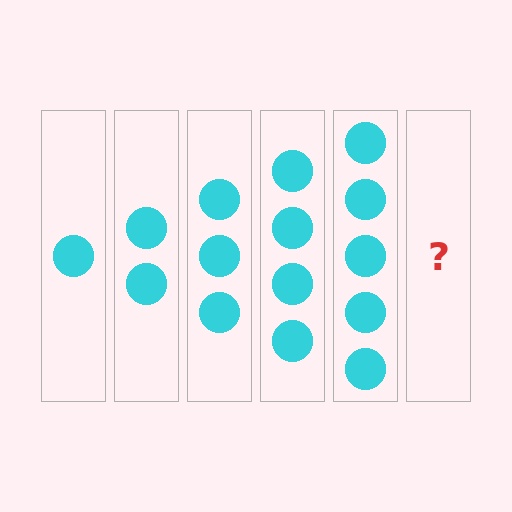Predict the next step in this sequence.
The next step is 6 circles.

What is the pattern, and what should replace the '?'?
The pattern is that each step adds one more circle. The '?' should be 6 circles.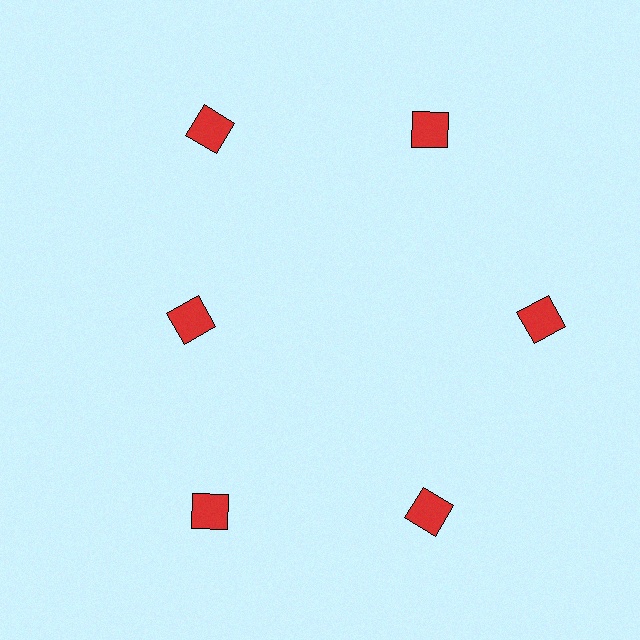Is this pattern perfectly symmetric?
No. The 6 red squares are arranged in a ring, but one element near the 9 o'clock position is pulled inward toward the center, breaking the 6-fold rotational symmetry.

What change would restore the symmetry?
The symmetry would be restored by moving it outward, back onto the ring so that all 6 squares sit at equal angles and equal distance from the center.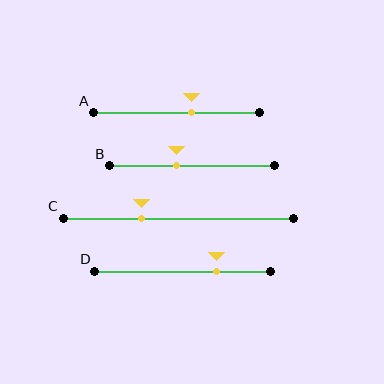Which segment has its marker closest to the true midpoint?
Segment A has its marker closest to the true midpoint.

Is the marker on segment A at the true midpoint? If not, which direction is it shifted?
No, the marker on segment A is shifted to the right by about 9% of the segment length.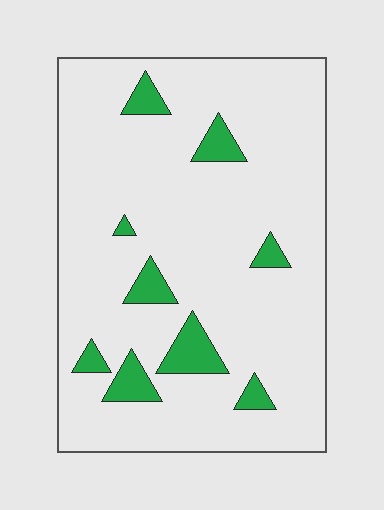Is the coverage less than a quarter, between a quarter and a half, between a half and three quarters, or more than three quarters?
Less than a quarter.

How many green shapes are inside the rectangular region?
9.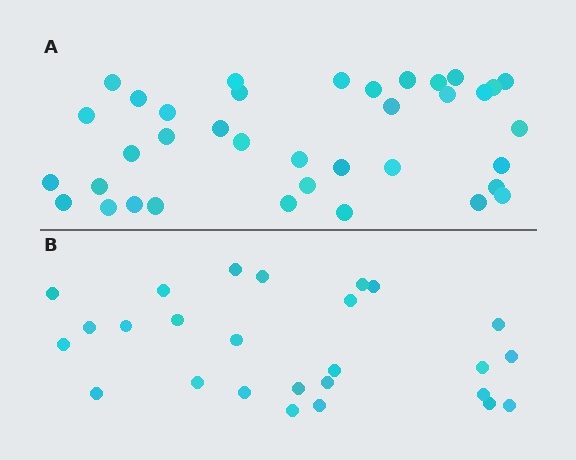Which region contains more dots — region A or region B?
Region A (the top region) has more dots.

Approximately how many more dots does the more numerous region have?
Region A has roughly 12 or so more dots than region B.